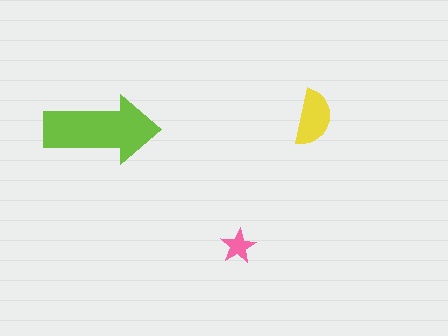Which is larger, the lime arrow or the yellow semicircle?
The lime arrow.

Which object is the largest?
The lime arrow.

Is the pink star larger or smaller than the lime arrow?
Smaller.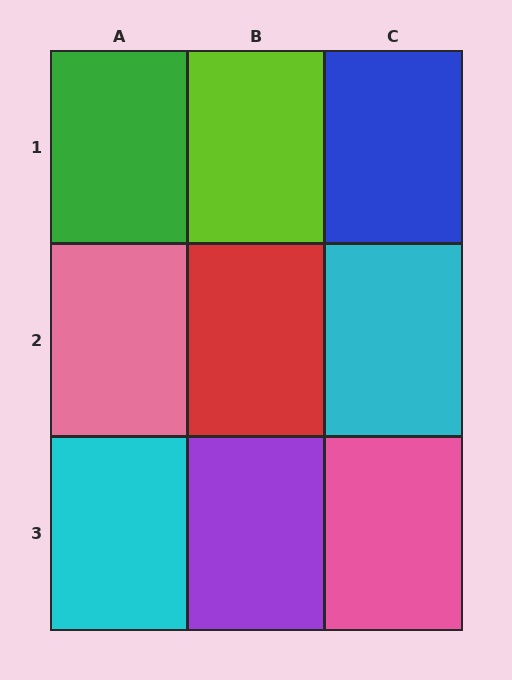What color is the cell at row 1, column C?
Blue.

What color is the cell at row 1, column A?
Green.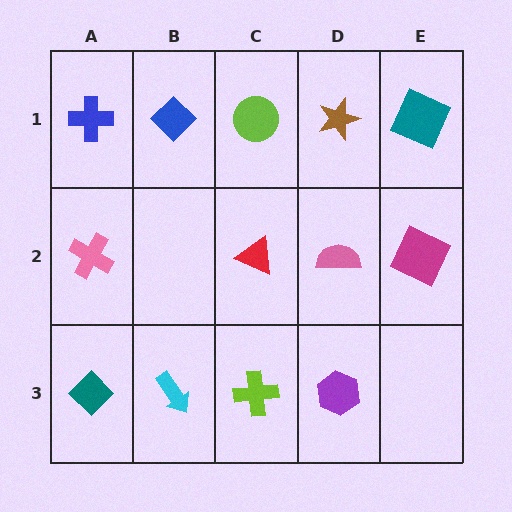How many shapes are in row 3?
4 shapes.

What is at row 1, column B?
A blue diamond.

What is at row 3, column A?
A teal diamond.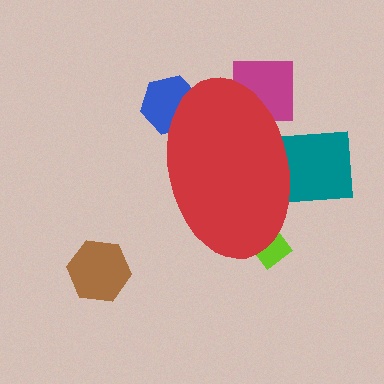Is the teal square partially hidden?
Yes, the teal square is partially hidden behind the red ellipse.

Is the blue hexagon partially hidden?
Yes, the blue hexagon is partially hidden behind the red ellipse.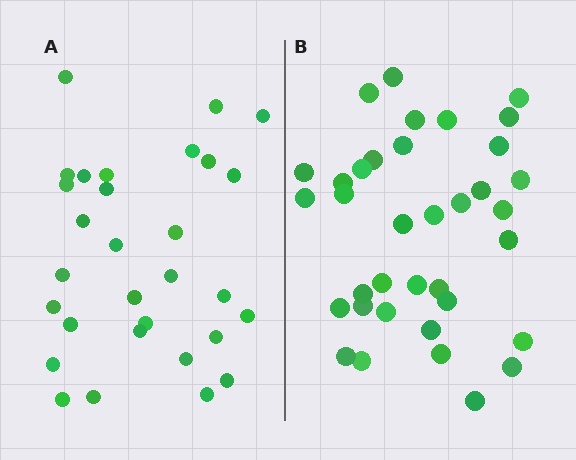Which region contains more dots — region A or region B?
Region B (the right region) has more dots.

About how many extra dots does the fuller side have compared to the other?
Region B has about 6 more dots than region A.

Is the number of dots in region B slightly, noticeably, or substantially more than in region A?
Region B has only slightly more — the two regions are fairly close. The ratio is roughly 1.2 to 1.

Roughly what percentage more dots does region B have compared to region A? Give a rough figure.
About 20% more.